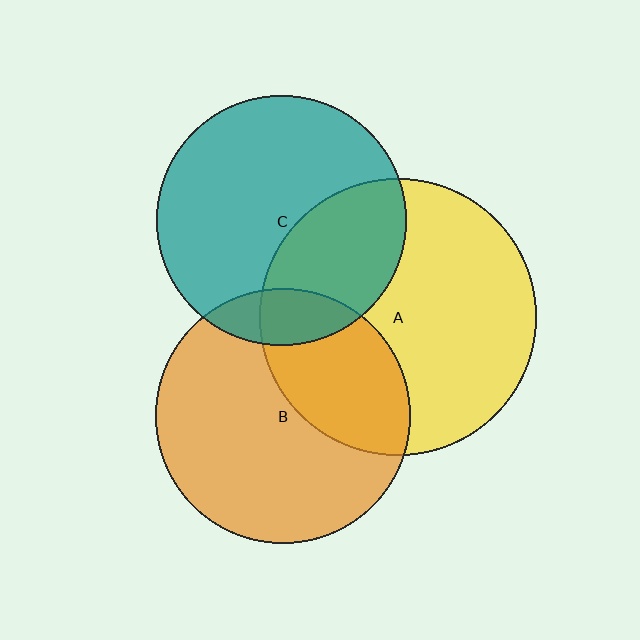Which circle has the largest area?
Circle A (yellow).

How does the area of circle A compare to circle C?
Approximately 1.2 times.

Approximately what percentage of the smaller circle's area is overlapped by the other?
Approximately 35%.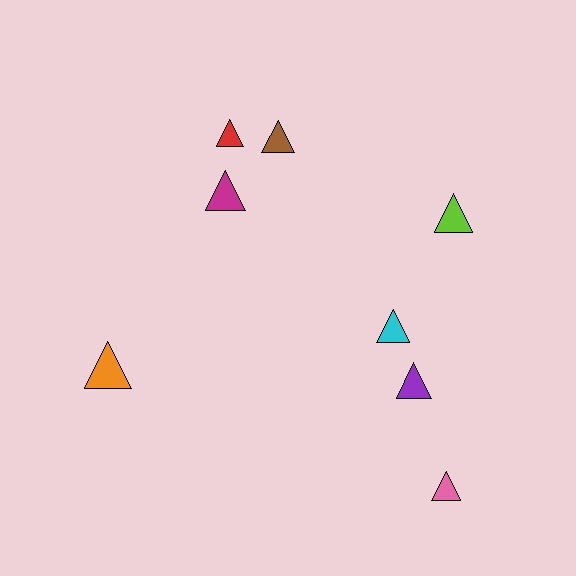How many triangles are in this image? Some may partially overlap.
There are 8 triangles.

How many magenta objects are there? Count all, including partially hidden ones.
There is 1 magenta object.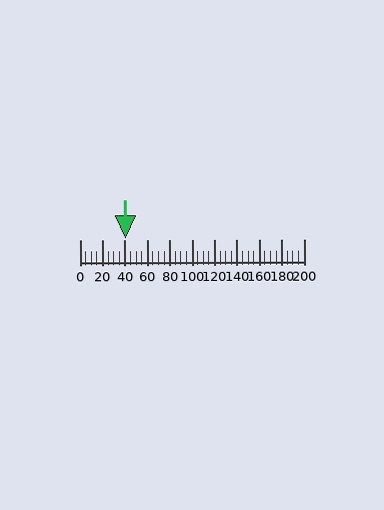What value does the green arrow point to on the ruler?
The green arrow points to approximately 41.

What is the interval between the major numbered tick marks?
The major tick marks are spaced 20 units apart.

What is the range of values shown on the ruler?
The ruler shows values from 0 to 200.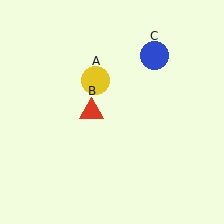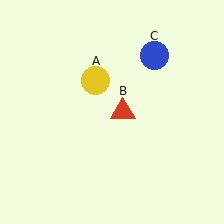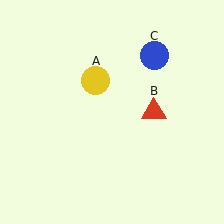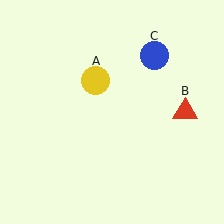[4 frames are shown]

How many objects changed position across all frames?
1 object changed position: red triangle (object B).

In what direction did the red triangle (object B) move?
The red triangle (object B) moved right.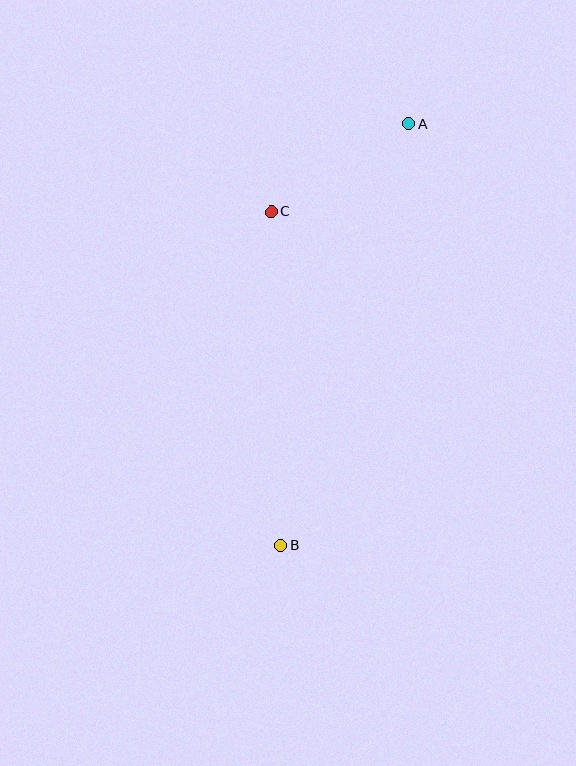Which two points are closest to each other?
Points A and C are closest to each other.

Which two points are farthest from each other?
Points A and B are farthest from each other.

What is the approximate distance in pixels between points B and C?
The distance between B and C is approximately 334 pixels.